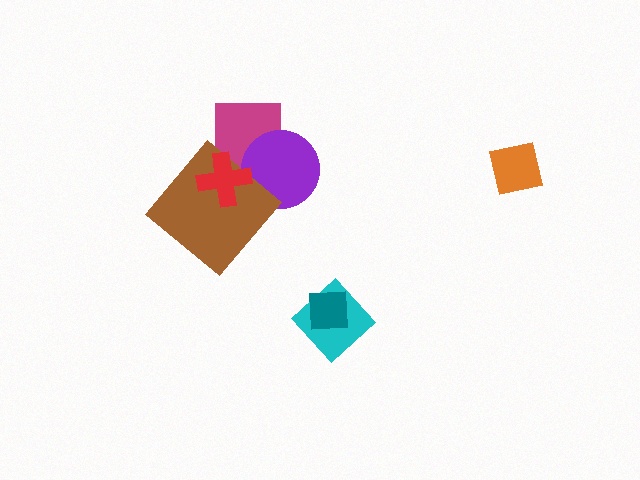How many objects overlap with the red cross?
3 objects overlap with the red cross.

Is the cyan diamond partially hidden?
Yes, it is partially covered by another shape.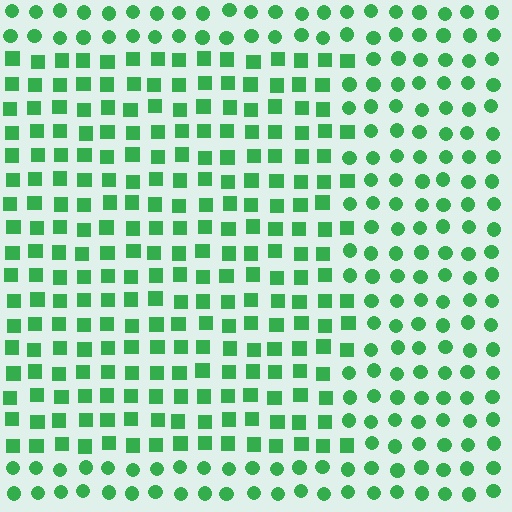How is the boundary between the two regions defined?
The boundary is defined by a change in element shape: squares inside vs. circles outside. All elements share the same color and spacing.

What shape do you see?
I see a rectangle.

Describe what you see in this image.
The image is filled with small green elements arranged in a uniform grid. A rectangle-shaped region contains squares, while the surrounding area contains circles. The boundary is defined purely by the change in element shape.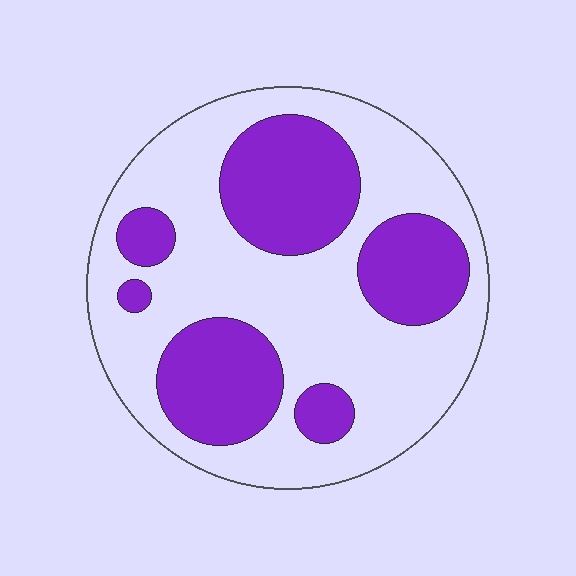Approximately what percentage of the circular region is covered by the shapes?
Approximately 35%.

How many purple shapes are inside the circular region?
6.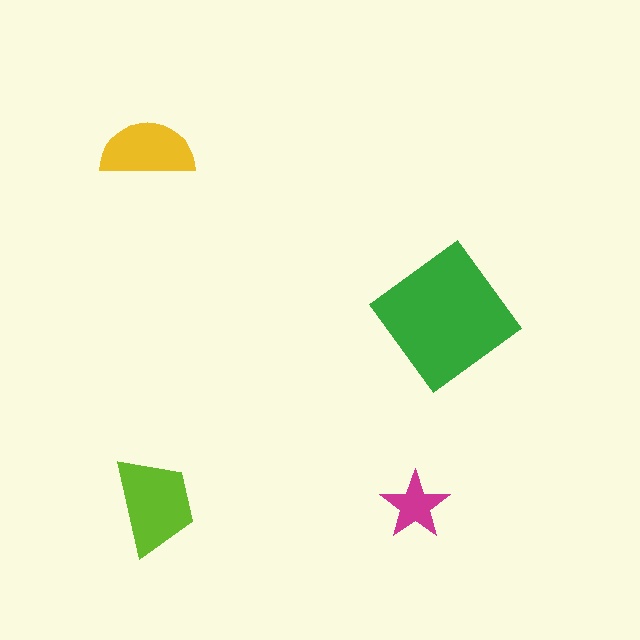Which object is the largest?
The green diamond.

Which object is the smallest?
The magenta star.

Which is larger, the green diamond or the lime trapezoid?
The green diamond.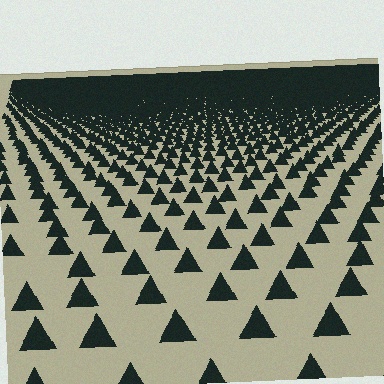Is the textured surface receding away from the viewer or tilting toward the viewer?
The surface is receding away from the viewer. Texture elements get smaller and denser toward the top.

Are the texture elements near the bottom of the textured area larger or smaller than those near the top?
Larger. Near the bottom, elements are closer to the viewer and appear at a bigger on-screen size.